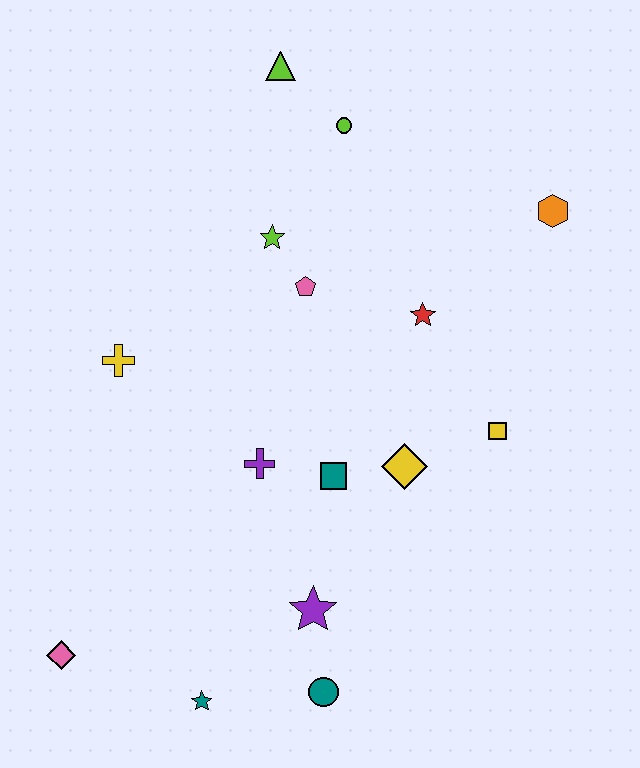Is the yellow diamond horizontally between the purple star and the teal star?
No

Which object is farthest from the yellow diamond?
The lime triangle is farthest from the yellow diamond.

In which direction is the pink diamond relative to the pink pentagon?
The pink diamond is below the pink pentagon.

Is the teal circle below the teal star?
No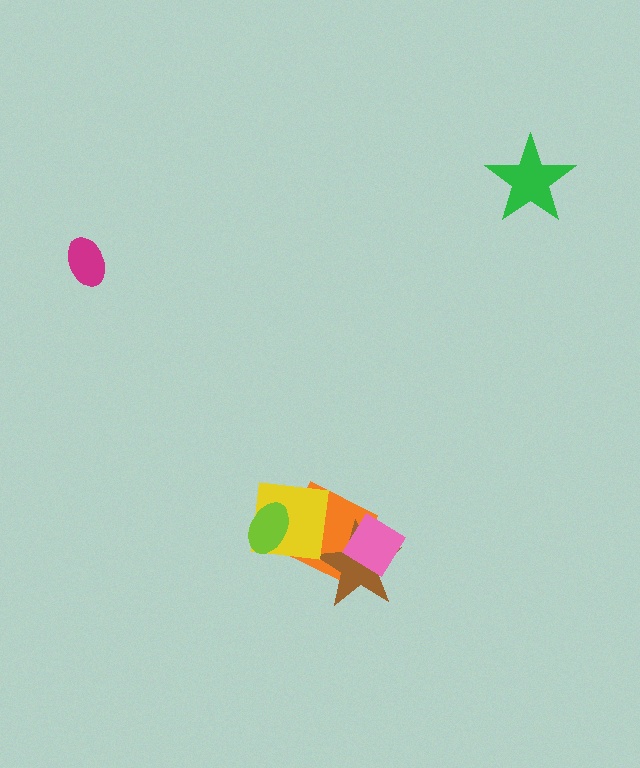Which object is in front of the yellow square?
The lime ellipse is in front of the yellow square.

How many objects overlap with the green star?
0 objects overlap with the green star.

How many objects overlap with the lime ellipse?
1 object overlaps with the lime ellipse.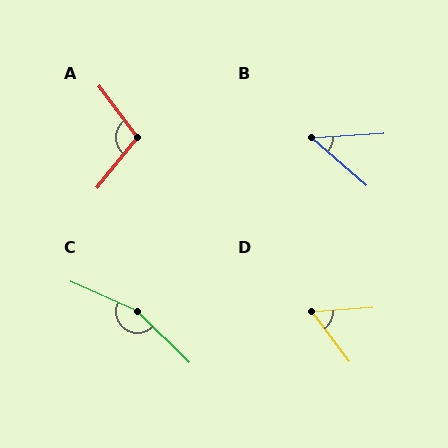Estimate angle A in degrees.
Approximately 104 degrees.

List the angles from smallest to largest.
B (45°), D (57°), A (104°), C (159°).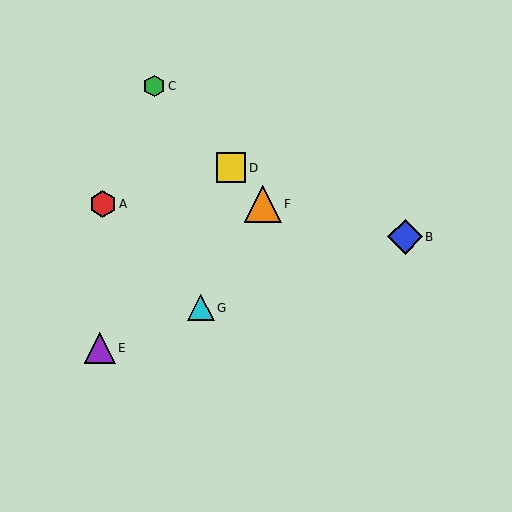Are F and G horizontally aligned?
No, F is at y≈204 and G is at y≈308.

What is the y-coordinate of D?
Object D is at y≈168.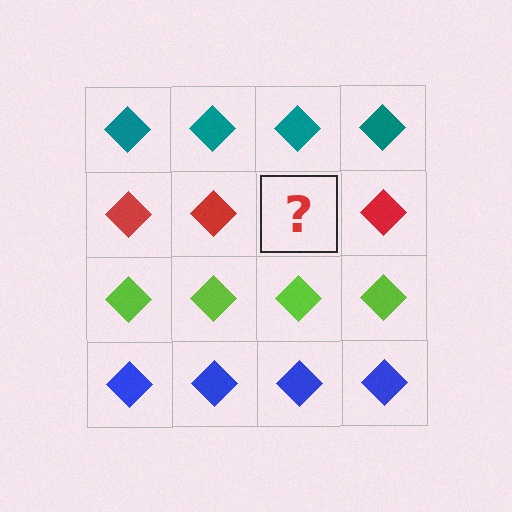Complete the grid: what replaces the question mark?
The question mark should be replaced with a red diamond.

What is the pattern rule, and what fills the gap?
The rule is that each row has a consistent color. The gap should be filled with a red diamond.